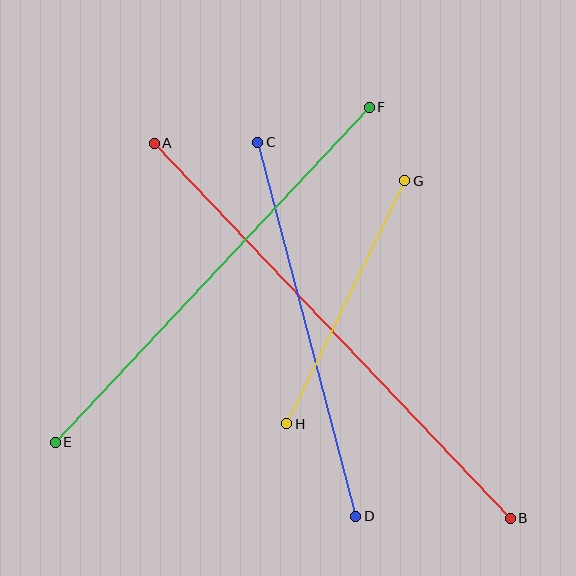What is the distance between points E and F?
The distance is approximately 459 pixels.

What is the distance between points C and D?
The distance is approximately 387 pixels.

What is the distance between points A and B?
The distance is approximately 517 pixels.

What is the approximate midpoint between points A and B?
The midpoint is at approximately (332, 331) pixels.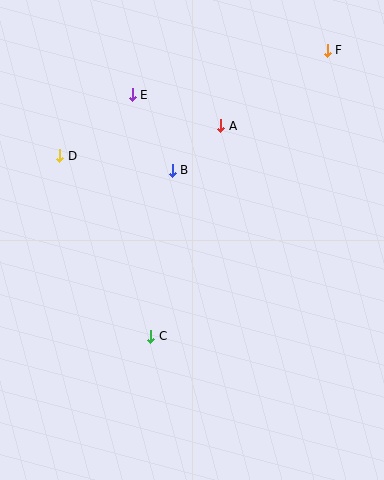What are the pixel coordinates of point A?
Point A is at (221, 126).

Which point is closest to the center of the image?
Point B at (172, 170) is closest to the center.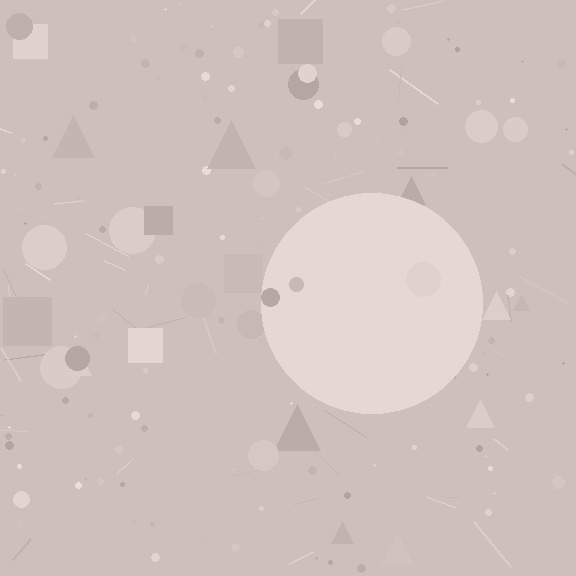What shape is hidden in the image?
A circle is hidden in the image.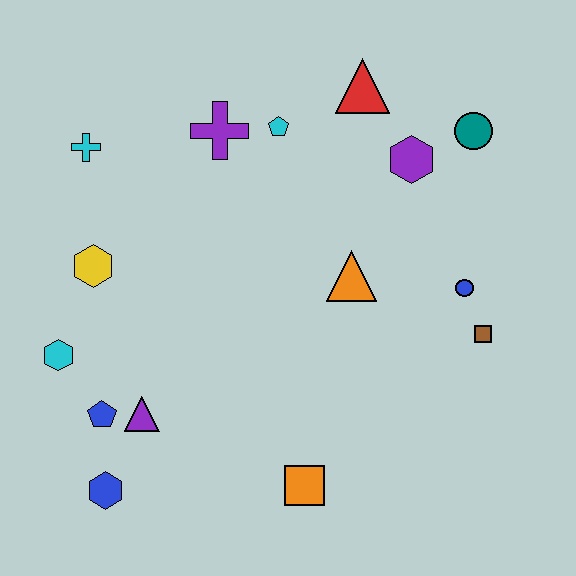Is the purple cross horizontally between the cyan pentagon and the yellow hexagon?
Yes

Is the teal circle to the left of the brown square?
Yes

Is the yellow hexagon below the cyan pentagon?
Yes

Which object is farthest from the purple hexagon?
The blue hexagon is farthest from the purple hexagon.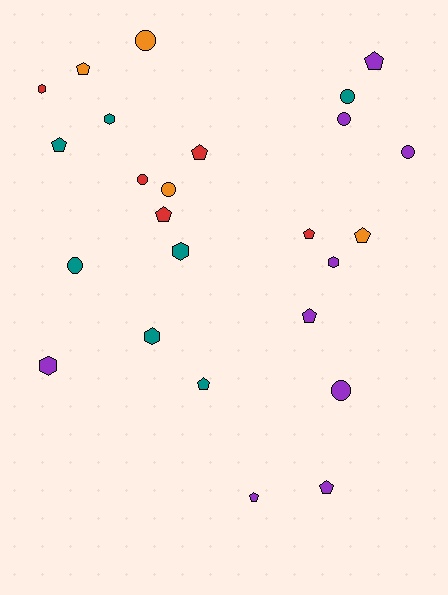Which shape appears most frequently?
Pentagon, with 11 objects.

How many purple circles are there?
There are 3 purple circles.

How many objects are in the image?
There are 25 objects.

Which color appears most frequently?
Purple, with 9 objects.